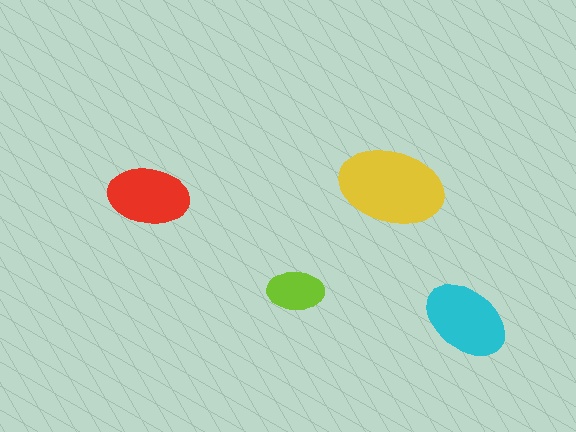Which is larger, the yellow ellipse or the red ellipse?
The yellow one.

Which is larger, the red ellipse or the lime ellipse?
The red one.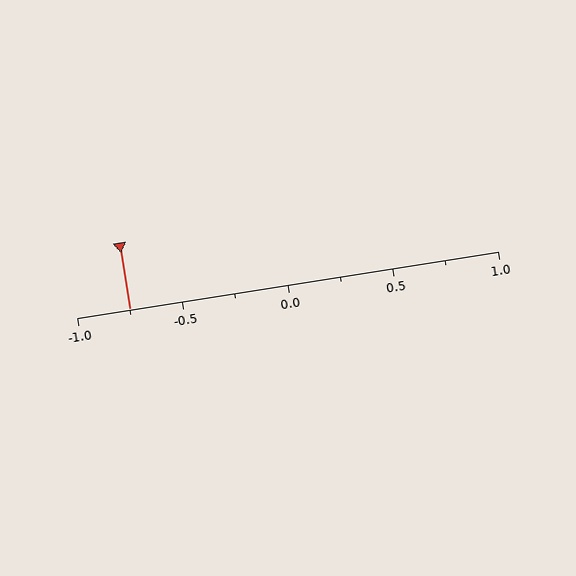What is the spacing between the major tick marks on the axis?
The major ticks are spaced 0.5 apart.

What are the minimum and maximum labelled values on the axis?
The axis runs from -1.0 to 1.0.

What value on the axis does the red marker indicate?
The marker indicates approximately -0.75.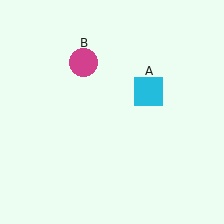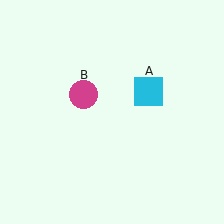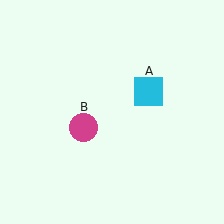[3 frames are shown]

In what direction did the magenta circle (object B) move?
The magenta circle (object B) moved down.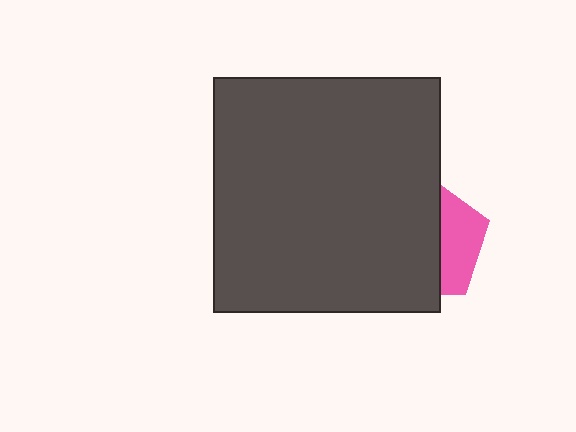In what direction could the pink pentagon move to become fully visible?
The pink pentagon could move right. That would shift it out from behind the dark gray rectangle entirely.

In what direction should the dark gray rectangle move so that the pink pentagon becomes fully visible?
The dark gray rectangle should move left. That is the shortest direction to clear the overlap and leave the pink pentagon fully visible.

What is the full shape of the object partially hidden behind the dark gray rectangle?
The partially hidden object is a pink pentagon.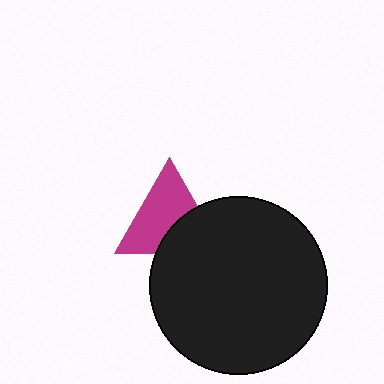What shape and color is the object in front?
The object in front is a black circle.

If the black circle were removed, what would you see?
You would see the complete magenta triangle.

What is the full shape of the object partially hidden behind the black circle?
The partially hidden object is a magenta triangle.